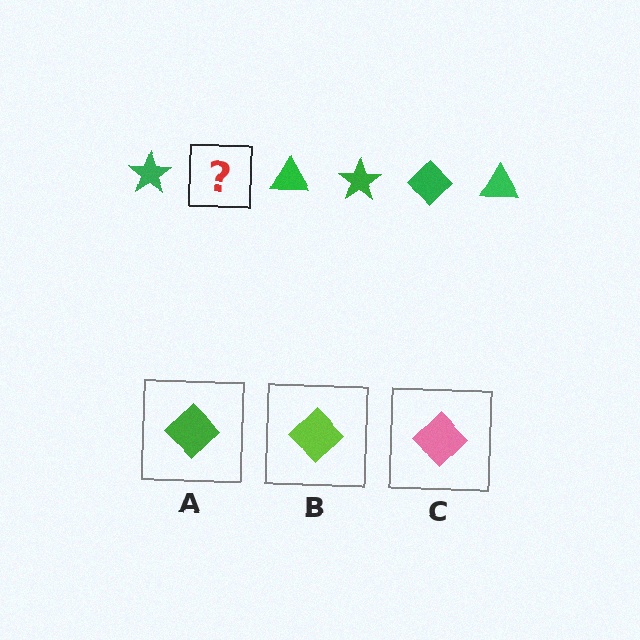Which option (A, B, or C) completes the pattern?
A.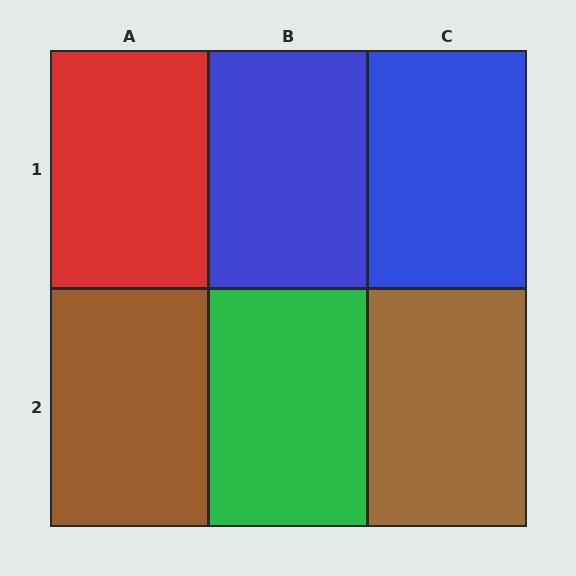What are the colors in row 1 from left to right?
Red, blue, blue.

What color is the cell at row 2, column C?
Brown.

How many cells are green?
1 cell is green.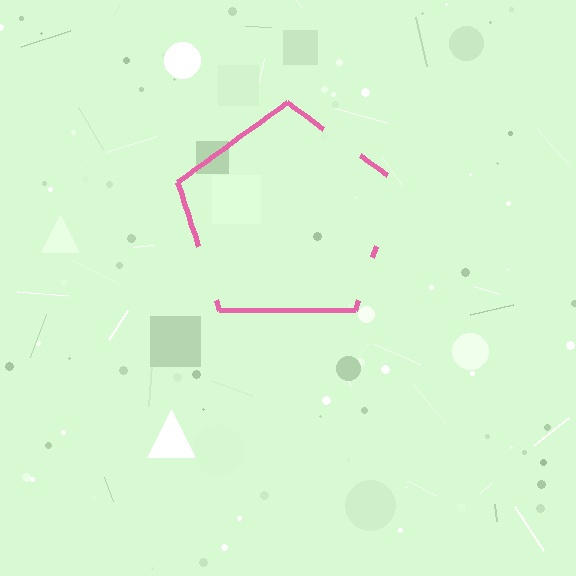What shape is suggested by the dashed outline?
The dashed outline suggests a pentagon.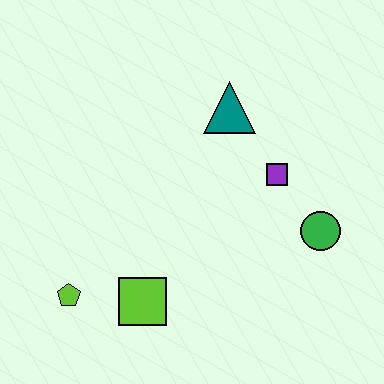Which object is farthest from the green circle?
The lime pentagon is farthest from the green circle.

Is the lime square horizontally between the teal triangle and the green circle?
No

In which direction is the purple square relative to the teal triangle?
The purple square is below the teal triangle.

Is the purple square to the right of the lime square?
Yes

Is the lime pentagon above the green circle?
No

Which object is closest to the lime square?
The lime pentagon is closest to the lime square.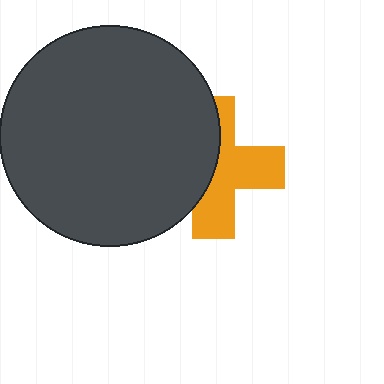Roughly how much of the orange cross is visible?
About half of it is visible (roughly 55%).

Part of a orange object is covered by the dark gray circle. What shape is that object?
It is a cross.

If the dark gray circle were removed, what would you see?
You would see the complete orange cross.